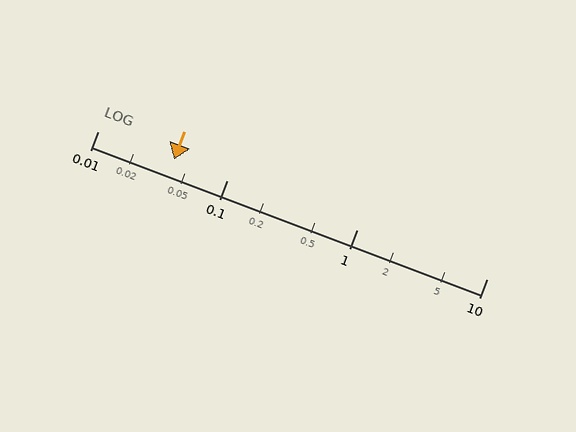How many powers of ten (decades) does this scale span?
The scale spans 3 decades, from 0.01 to 10.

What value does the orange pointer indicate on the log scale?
The pointer indicates approximately 0.039.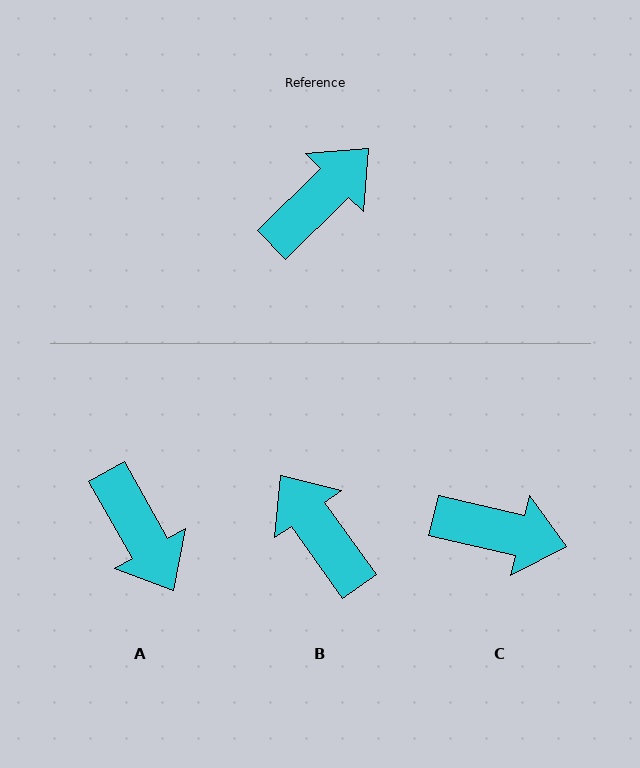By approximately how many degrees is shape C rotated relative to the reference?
Approximately 58 degrees clockwise.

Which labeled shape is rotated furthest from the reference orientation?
A, about 105 degrees away.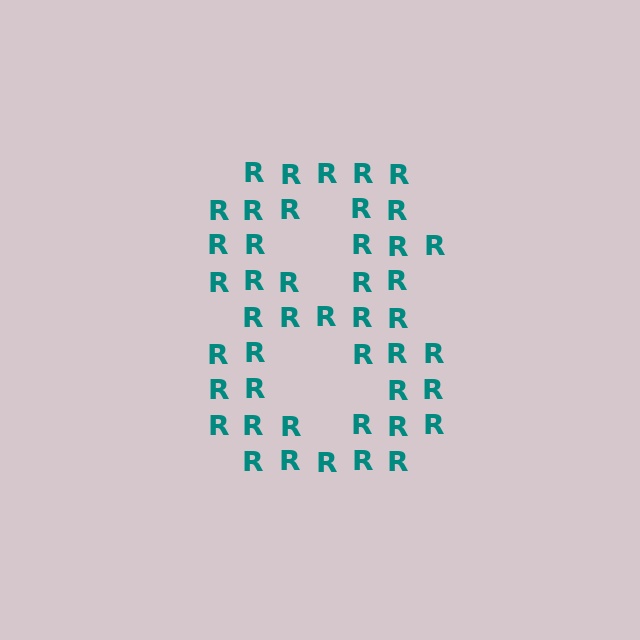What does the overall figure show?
The overall figure shows the digit 8.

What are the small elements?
The small elements are letter R's.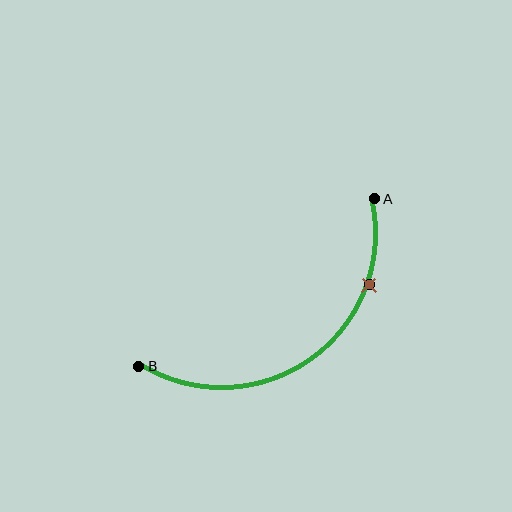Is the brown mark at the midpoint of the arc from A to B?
No. The brown mark lies on the arc but is closer to endpoint A. The arc midpoint would be at the point on the curve equidistant along the arc from both A and B.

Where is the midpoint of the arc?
The arc midpoint is the point on the curve farthest from the straight line joining A and B. It sits below and to the right of that line.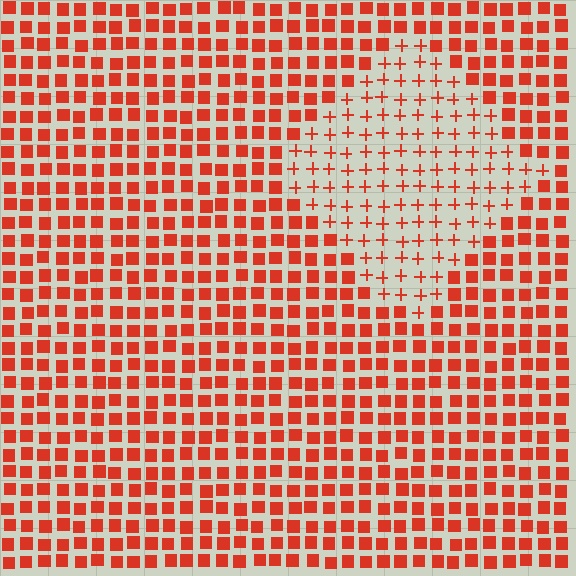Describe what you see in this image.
The image is filled with small red elements arranged in a uniform grid. A diamond-shaped region contains plus signs, while the surrounding area contains squares. The boundary is defined purely by the change in element shape.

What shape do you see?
I see a diamond.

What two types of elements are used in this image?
The image uses plus signs inside the diamond region and squares outside it.